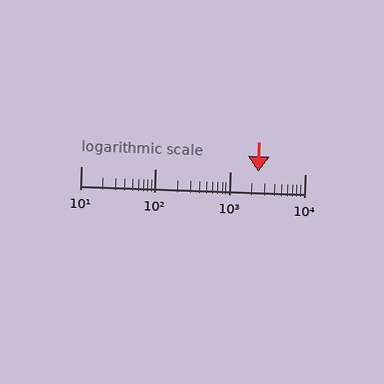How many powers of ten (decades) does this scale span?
The scale spans 3 decades, from 10 to 10000.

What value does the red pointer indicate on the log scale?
The pointer indicates approximately 2400.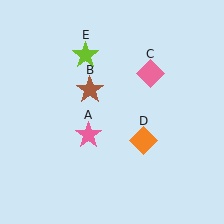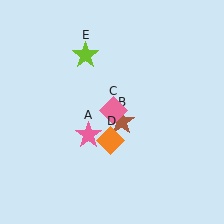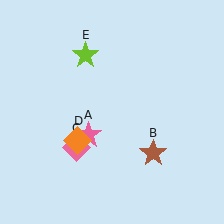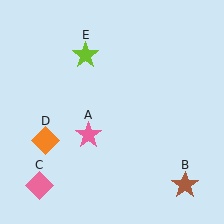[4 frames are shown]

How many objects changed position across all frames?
3 objects changed position: brown star (object B), pink diamond (object C), orange diamond (object D).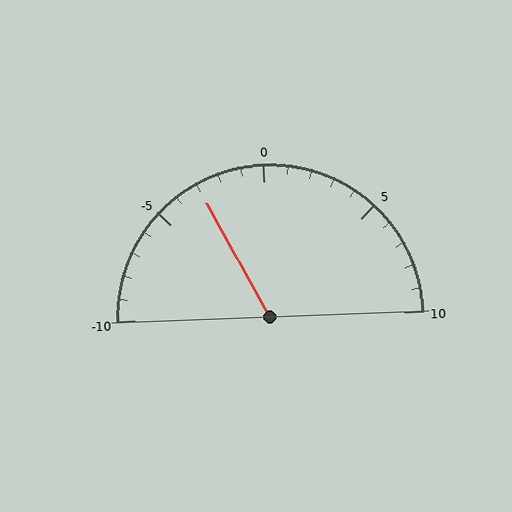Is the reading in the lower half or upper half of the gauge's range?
The reading is in the lower half of the range (-10 to 10).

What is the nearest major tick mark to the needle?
The nearest major tick mark is -5.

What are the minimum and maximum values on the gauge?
The gauge ranges from -10 to 10.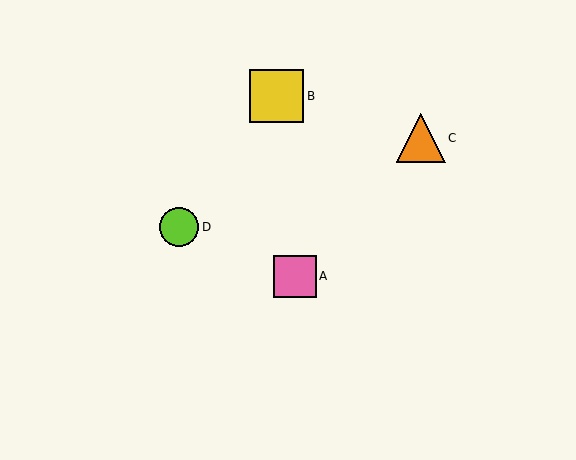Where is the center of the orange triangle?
The center of the orange triangle is at (421, 138).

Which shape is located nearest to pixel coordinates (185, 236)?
The lime circle (labeled D) at (179, 227) is nearest to that location.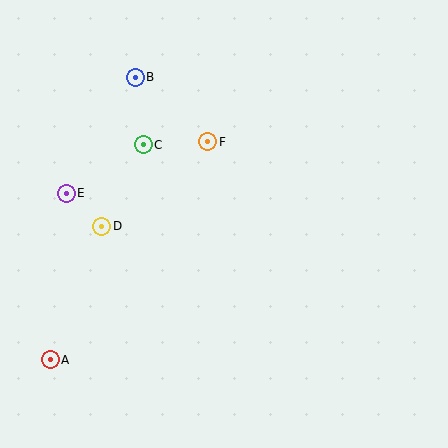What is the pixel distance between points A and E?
The distance between A and E is 167 pixels.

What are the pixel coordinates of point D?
Point D is at (102, 226).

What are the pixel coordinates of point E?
Point E is at (66, 193).